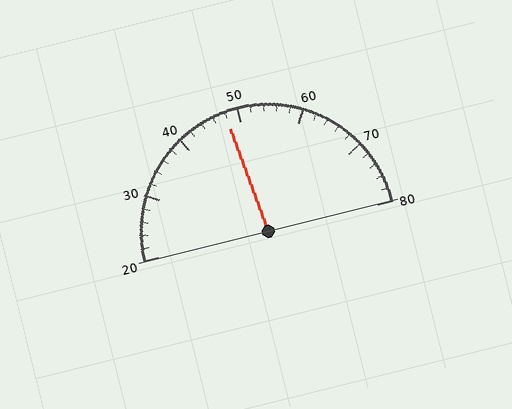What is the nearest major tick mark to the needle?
The nearest major tick mark is 50.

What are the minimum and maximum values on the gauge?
The gauge ranges from 20 to 80.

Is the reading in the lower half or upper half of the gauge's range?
The reading is in the lower half of the range (20 to 80).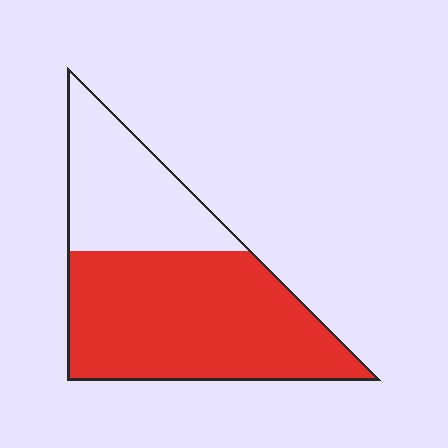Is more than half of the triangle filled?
Yes.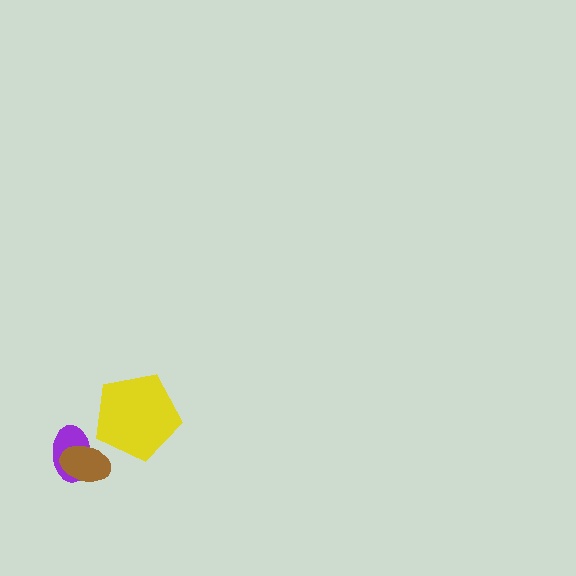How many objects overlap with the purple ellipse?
1 object overlaps with the purple ellipse.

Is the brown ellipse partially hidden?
No, no other shape covers it.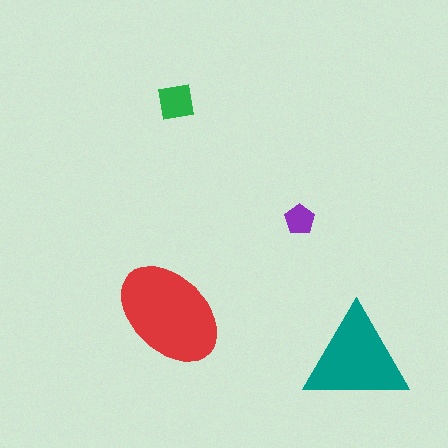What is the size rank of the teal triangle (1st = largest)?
2nd.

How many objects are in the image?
There are 4 objects in the image.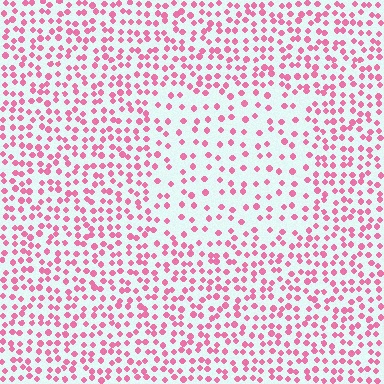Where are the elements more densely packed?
The elements are more densely packed outside the rectangle boundary.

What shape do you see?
I see a rectangle.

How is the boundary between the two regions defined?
The boundary is defined by a change in element density (approximately 2.0x ratio). All elements are the same color, size, and shape.